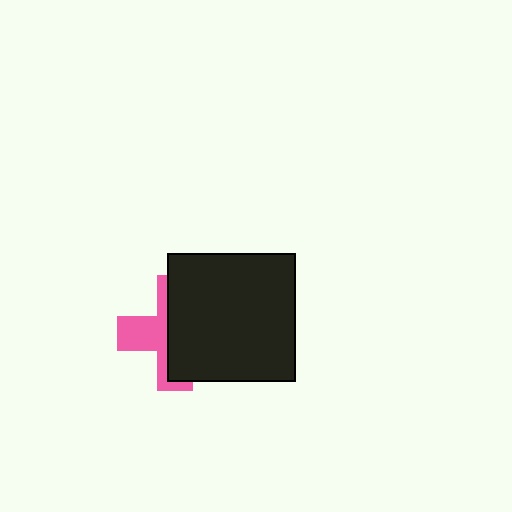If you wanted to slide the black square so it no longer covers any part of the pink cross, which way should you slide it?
Slide it right — that is the most direct way to separate the two shapes.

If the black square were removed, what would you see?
You would see the complete pink cross.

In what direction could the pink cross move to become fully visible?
The pink cross could move left. That would shift it out from behind the black square entirely.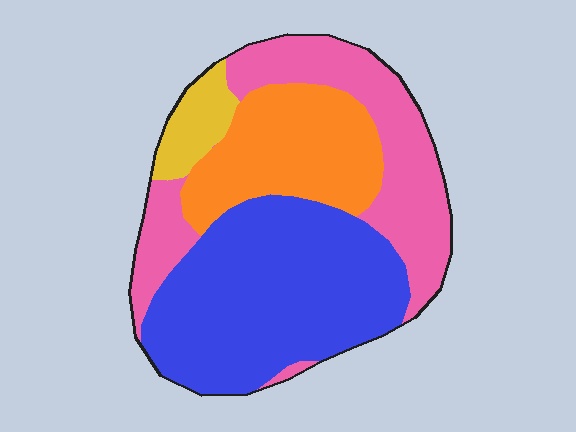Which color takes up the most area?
Blue, at roughly 40%.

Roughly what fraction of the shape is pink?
Pink takes up between a sixth and a third of the shape.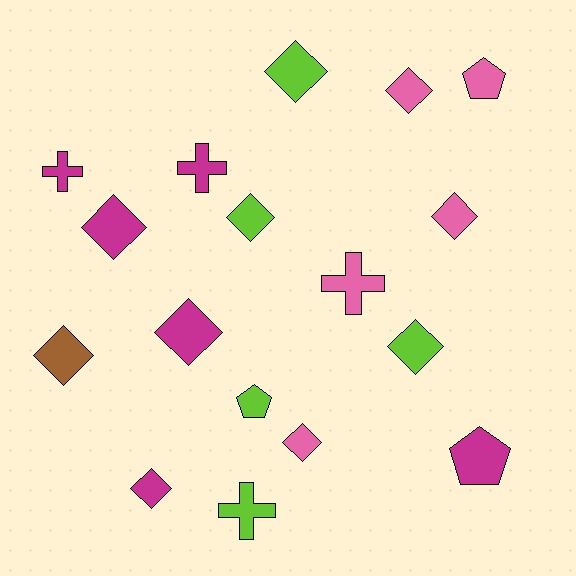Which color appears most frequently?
Magenta, with 6 objects.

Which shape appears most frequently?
Diamond, with 10 objects.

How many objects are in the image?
There are 17 objects.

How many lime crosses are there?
There is 1 lime cross.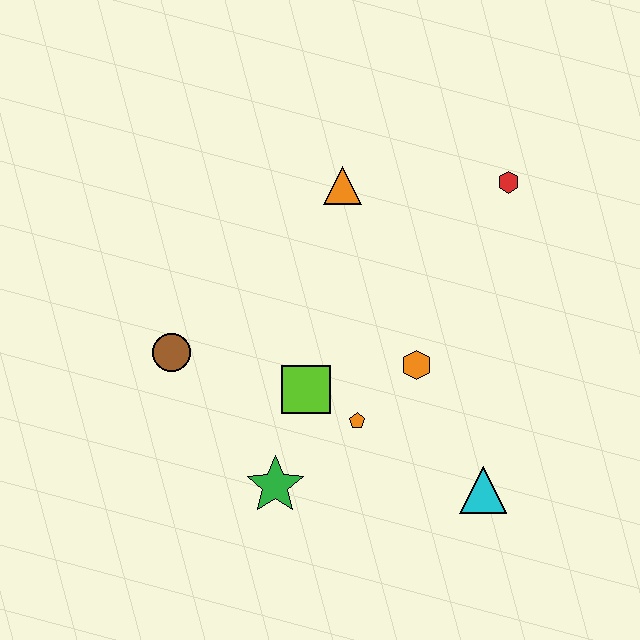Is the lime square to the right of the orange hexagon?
No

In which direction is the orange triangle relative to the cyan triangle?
The orange triangle is above the cyan triangle.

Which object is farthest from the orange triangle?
The cyan triangle is farthest from the orange triangle.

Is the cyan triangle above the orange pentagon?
No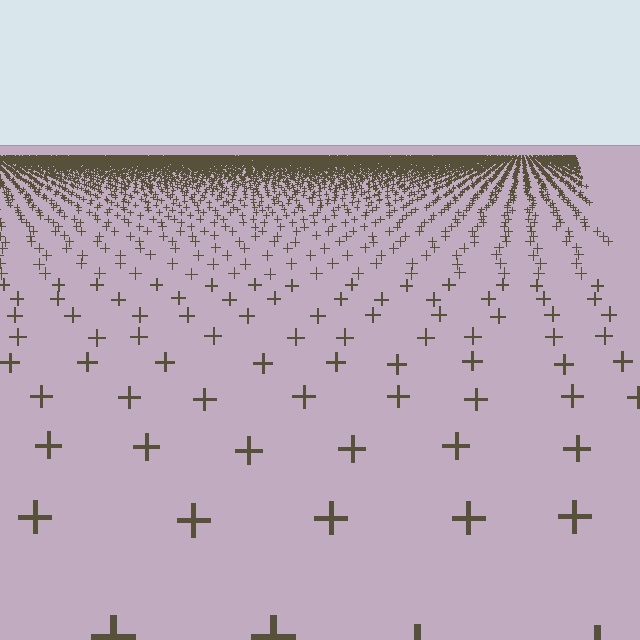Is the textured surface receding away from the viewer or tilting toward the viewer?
The surface is receding away from the viewer. Texture elements get smaller and denser toward the top.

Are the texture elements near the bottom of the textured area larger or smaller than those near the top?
Larger. Near the bottom, elements are closer to the viewer and appear at a bigger on-screen size.